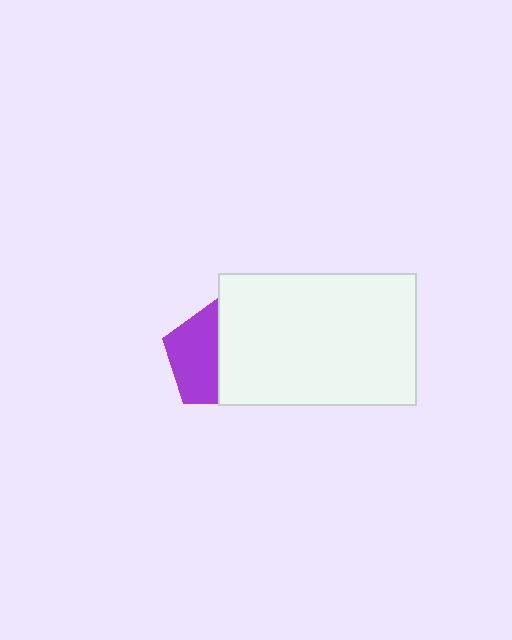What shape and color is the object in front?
The object in front is a white rectangle.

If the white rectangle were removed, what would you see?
You would see the complete purple pentagon.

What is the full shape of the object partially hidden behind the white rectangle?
The partially hidden object is a purple pentagon.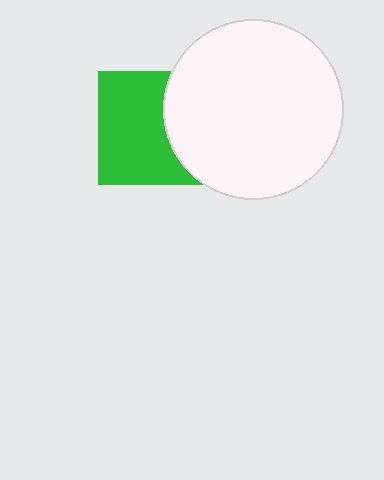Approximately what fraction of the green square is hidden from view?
Roughly 34% of the green square is hidden behind the white circle.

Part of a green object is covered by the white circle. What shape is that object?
It is a square.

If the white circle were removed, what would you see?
You would see the complete green square.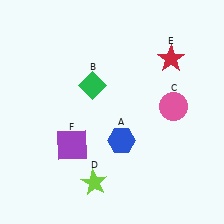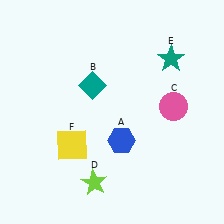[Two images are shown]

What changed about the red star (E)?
In Image 1, E is red. In Image 2, it changed to teal.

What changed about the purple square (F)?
In Image 1, F is purple. In Image 2, it changed to yellow.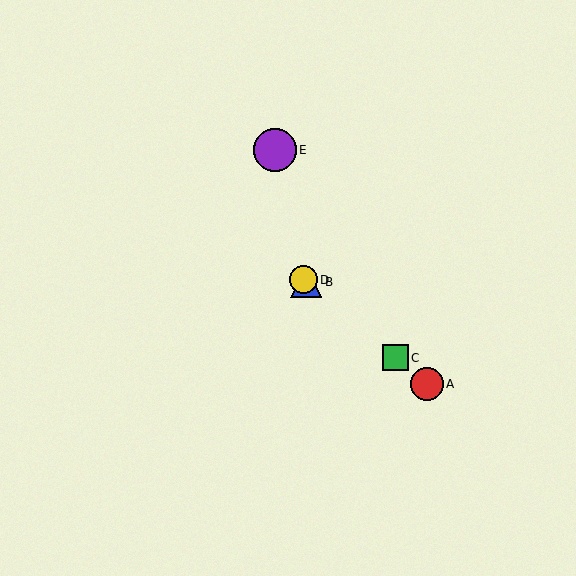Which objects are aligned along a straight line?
Objects A, B, C, D are aligned along a straight line.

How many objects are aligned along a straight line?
4 objects (A, B, C, D) are aligned along a straight line.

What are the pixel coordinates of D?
Object D is at (303, 280).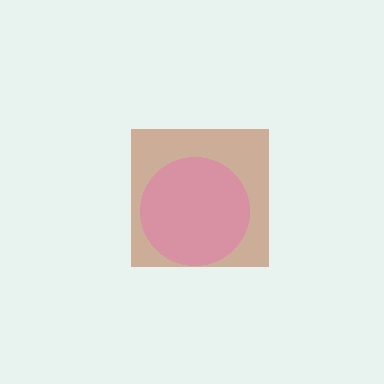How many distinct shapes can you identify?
There are 2 distinct shapes: a brown square, a pink circle.